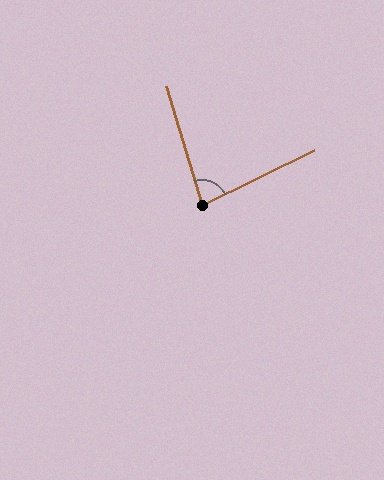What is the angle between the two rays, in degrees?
Approximately 80 degrees.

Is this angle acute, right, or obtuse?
It is acute.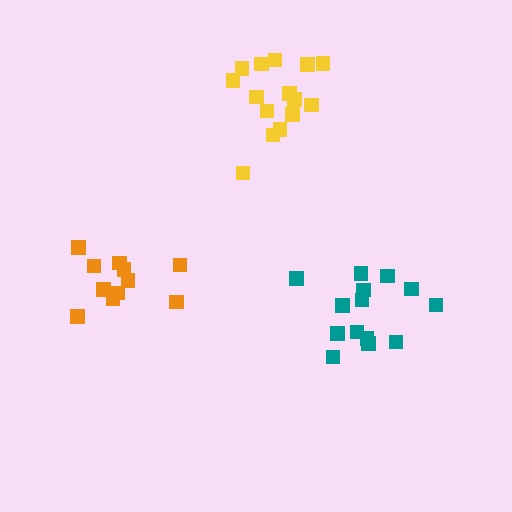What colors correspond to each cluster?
The clusters are colored: teal, yellow, orange.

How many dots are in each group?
Group 1: 14 dots, Group 2: 15 dots, Group 3: 11 dots (40 total).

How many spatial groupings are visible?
There are 3 spatial groupings.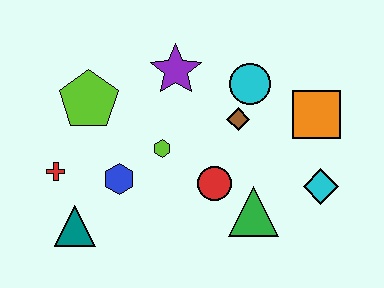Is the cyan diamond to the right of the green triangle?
Yes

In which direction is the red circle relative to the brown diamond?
The red circle is below the brown diamond.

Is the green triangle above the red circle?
No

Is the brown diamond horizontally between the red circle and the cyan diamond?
Yes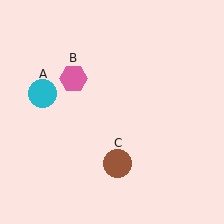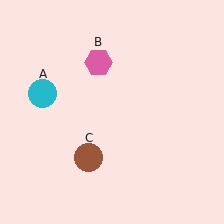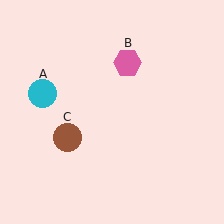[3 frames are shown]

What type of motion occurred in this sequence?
The pink hexagon (object B), brown circle (object C) rotated clockwise around the center of the scene.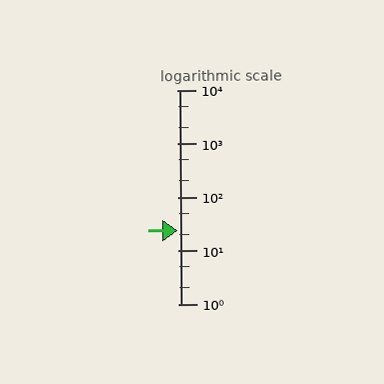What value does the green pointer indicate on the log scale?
The pointer indicates approximately 24.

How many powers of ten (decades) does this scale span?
The scale spans 4 decades, from 1 to 10000.